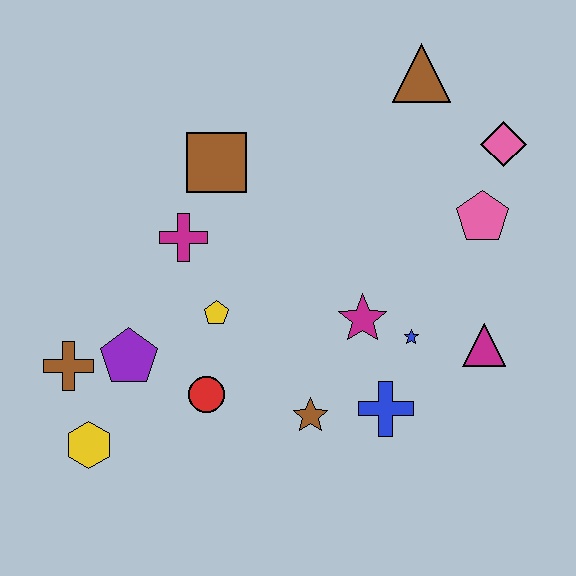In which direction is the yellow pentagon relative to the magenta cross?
The yellow pentagon is below the magenta cross.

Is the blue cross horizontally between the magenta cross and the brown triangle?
Yes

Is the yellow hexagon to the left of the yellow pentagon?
Yes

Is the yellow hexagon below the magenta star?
Yes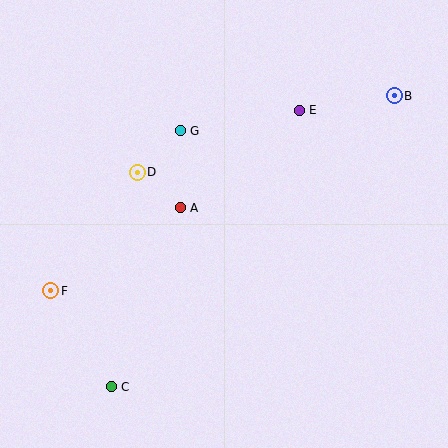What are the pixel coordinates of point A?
Point A is at (180, 208).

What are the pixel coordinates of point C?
Point C is at (111, 387).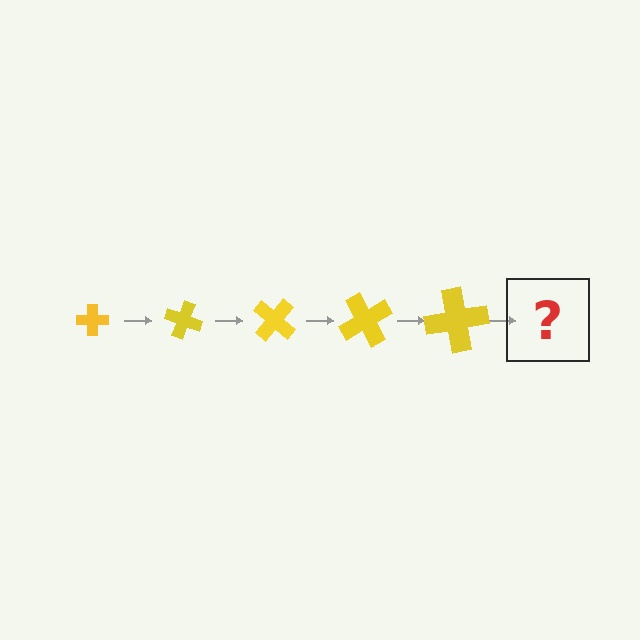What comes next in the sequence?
The next element should be a cross, larger than the previous one and rotated 100 degrees from the start.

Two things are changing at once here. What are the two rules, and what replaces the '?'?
The two rules are that the cross grows larger each step and it rotates 20 degrees each step. The '?' should be a cross, larger than the previous one and rotated 100 degrees from the start.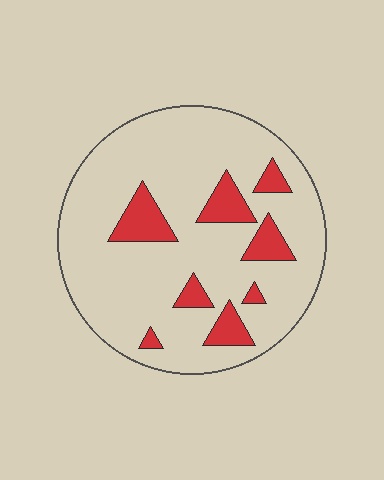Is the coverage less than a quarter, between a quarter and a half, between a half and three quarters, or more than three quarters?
Less than a quarter.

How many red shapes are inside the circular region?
8.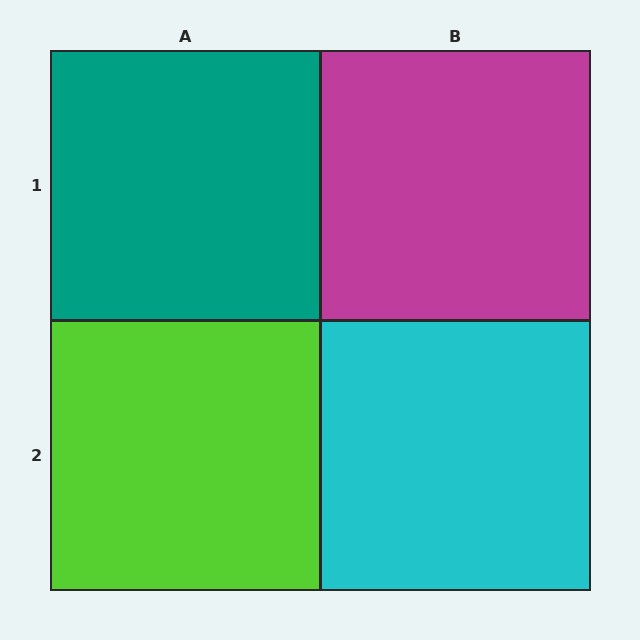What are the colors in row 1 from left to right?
Teal, magenta.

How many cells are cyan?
1 cell is cyan.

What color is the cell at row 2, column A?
Lime.